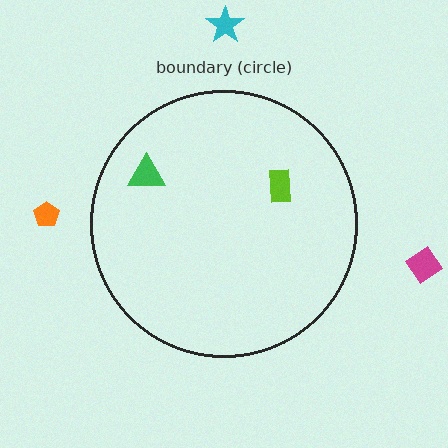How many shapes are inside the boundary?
2 inside, 3 outside.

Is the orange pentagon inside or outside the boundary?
Outside.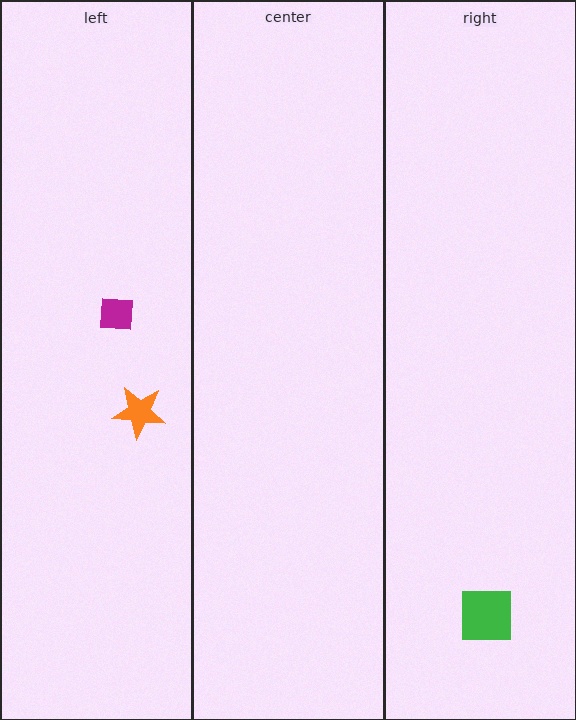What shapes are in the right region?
The green square.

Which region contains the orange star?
The left region.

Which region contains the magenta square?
The left region.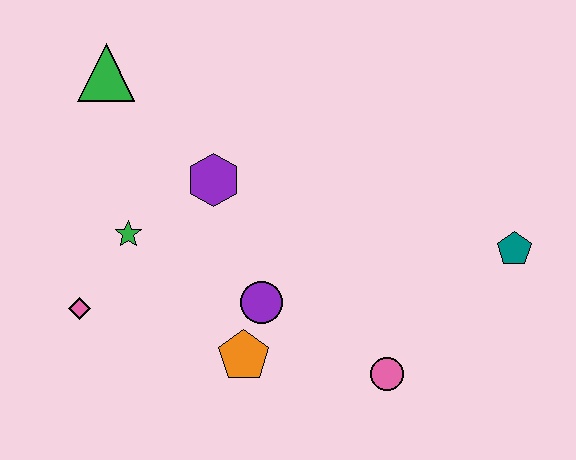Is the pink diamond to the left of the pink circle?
Yes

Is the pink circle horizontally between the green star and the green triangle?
No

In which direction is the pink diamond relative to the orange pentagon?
The pink diamond is to the left of the orange pentagon.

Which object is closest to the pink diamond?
The green star is closest to the pink diamond.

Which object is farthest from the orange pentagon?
The green triangle is farthest from the orange pentagon.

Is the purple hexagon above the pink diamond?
Yes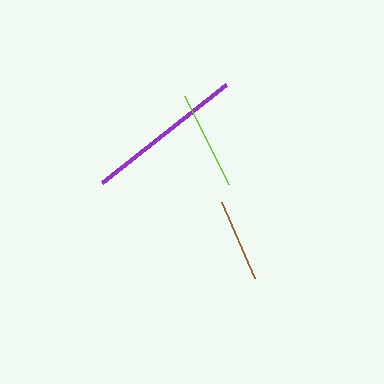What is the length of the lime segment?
The lime segment is approximately 99 pixels long.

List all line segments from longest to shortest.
From longest to shortest: purple, lime, brown.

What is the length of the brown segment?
The brown segment is approximately 83 pixels long.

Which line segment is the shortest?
The brown line is the shortest at approximately 83 pixels.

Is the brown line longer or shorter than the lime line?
The lime line is longer than the brown line.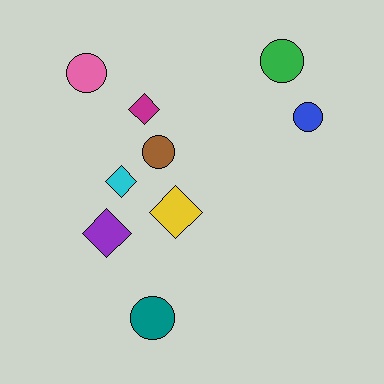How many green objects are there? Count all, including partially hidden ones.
There is 1 green object.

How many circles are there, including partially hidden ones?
There are 5 circles.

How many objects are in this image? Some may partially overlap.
There are 9 objects.